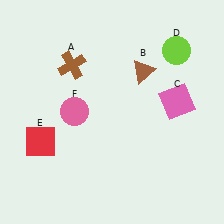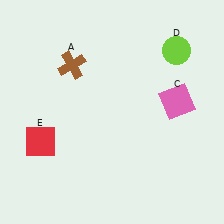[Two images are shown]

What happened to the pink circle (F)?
The pink circle (F) was removed in Image 2. It was in the top-left area of Image 1.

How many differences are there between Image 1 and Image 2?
There are 2 differences between the two images.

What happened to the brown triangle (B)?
The brown triangle (B) was removed in Image 2. It was in the top-right area of Image 1.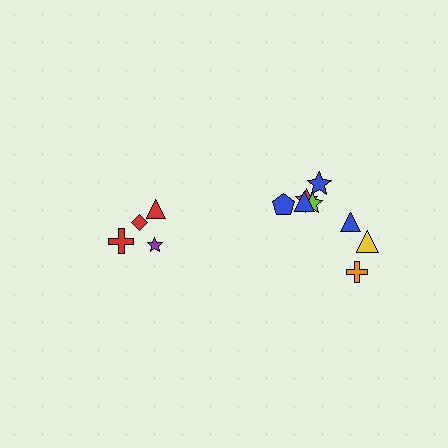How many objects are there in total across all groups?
There are 12 objects.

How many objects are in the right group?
There are 8 objects.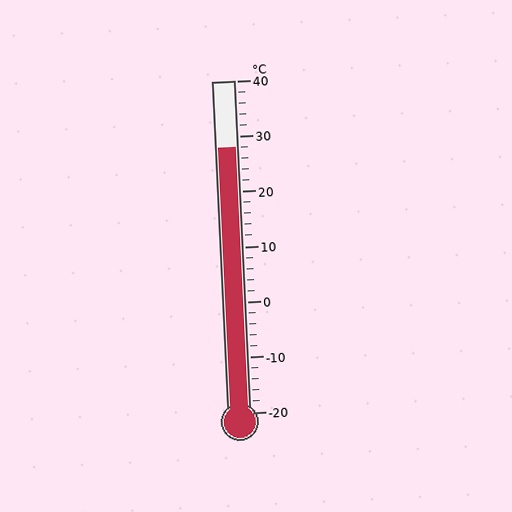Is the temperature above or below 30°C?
The temperature is below 30°C.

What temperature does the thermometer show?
The thermometer shows approximately 28°C.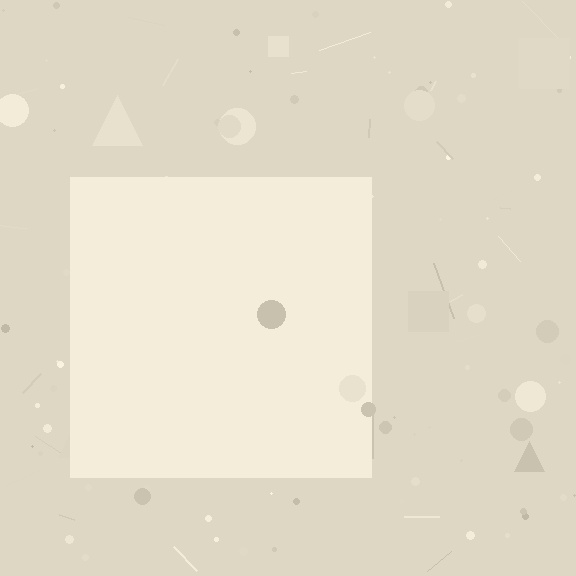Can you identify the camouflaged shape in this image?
The camouflaged shape is a square.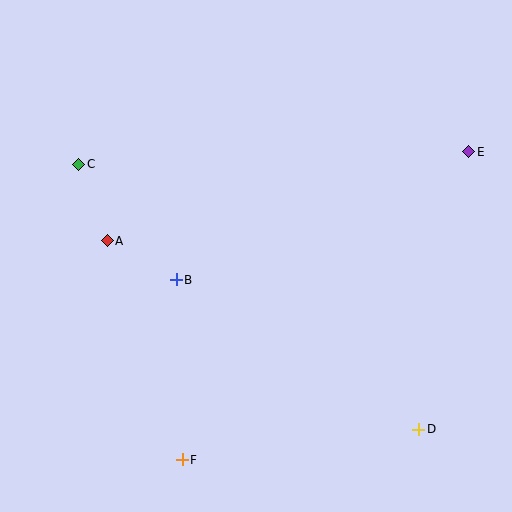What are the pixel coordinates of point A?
Point A is at (107, 241).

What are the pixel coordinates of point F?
Point F is at (182, 460).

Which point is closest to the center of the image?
Point B at (176, 280) is closest to the center.